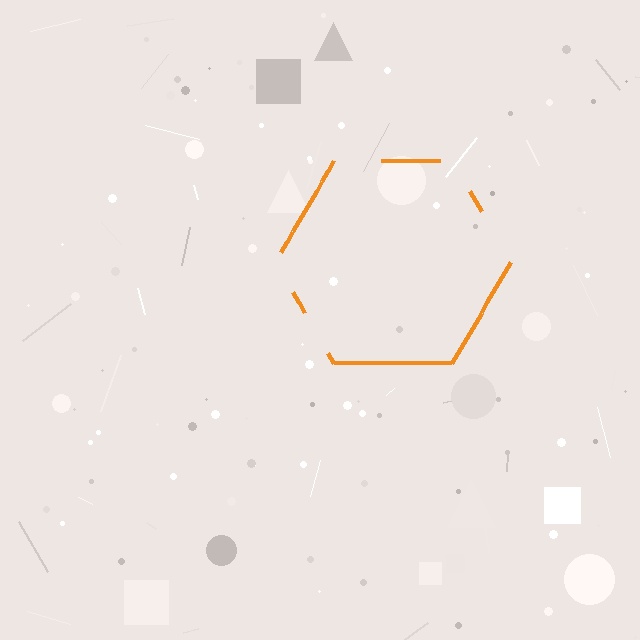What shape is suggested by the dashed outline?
The dashed outline suggests a hexagon.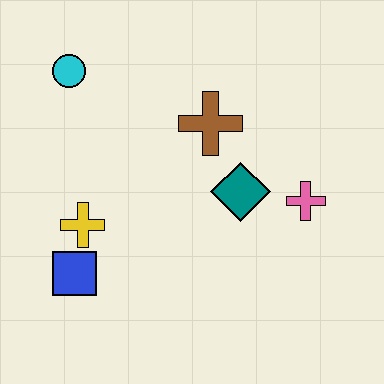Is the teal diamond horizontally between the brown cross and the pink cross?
Yes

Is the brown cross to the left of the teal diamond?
Yes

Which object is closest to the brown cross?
The teal diamond is closest to the brown cross.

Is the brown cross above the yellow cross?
Yes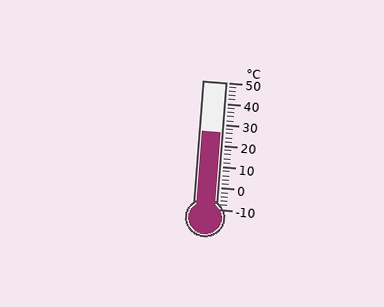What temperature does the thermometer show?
The thermometer shows approximately 26°C.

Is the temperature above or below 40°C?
The temperature is below 40°C.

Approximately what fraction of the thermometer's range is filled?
The thermometer is filled to approximately 60% of its range.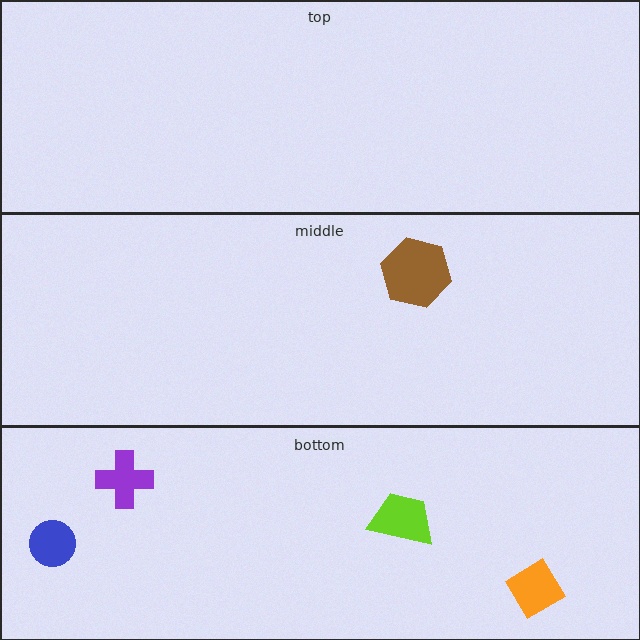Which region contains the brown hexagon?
The middle region.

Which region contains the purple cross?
The bottom region.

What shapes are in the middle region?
The brown hexagon.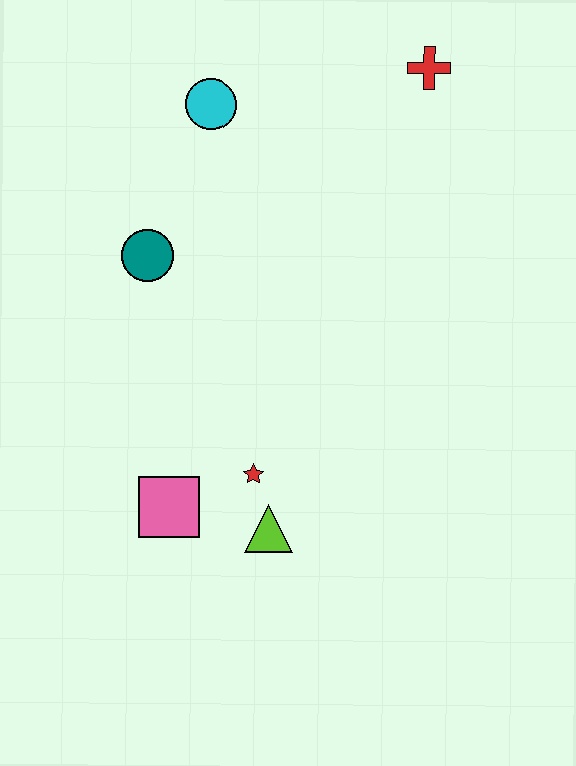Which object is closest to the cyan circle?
The teal circle is closest to the cyan circle.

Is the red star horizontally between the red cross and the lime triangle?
No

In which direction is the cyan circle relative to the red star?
The cyan circle is above the red star.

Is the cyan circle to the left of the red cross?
Yes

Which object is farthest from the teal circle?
The red cross is farthest from the teal circle.